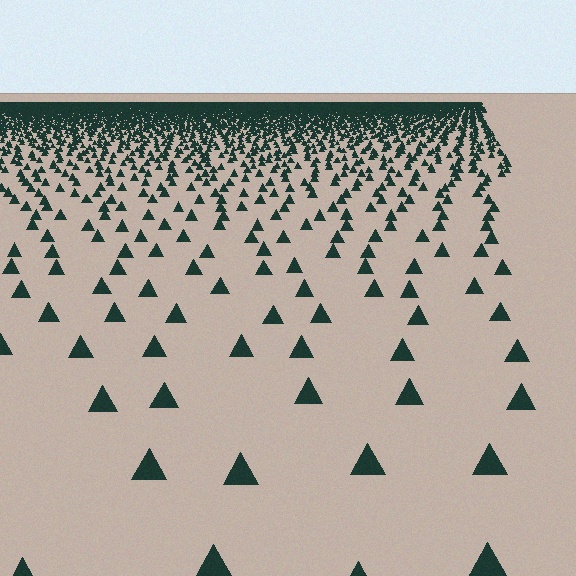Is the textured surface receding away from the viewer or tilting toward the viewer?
The surface is receding away from the viewer. Texture elements get smaller and denser toward the top.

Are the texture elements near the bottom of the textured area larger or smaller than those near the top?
Larger. Near the bottom, elements are closer to the viewer and appear at a bigger on-screen size.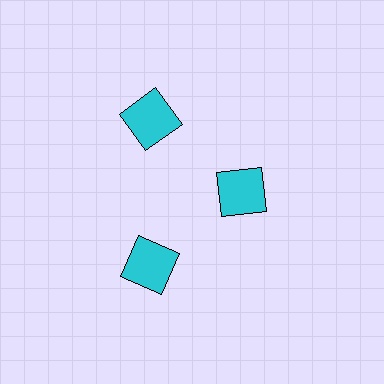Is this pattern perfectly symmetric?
No. The 3 cyan squares are arranged in a ring, but one element near the 3 o'clock position is pulled inward toward the center, breaking the 3-fold rotational symmetry.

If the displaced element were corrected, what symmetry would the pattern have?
It would have 3-fold rotational symmetry — the pattern would map onto itself every 120 degrees.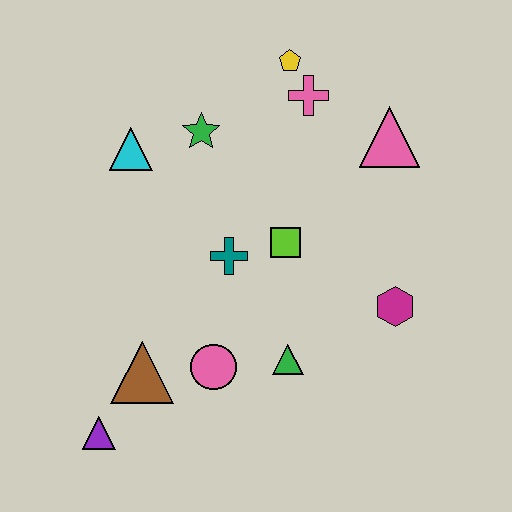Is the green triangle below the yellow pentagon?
Yes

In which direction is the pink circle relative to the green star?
The pink circle is below the green star.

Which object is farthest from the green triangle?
The yellow pentagon is farthest from the green triangle.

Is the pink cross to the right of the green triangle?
Yes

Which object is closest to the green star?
The cyan triangle is closest to the green star.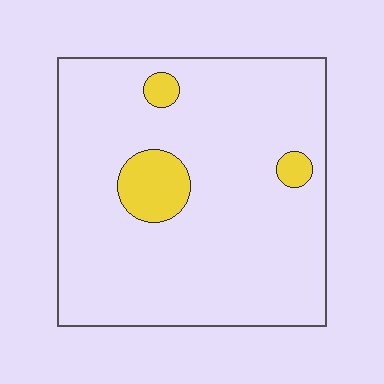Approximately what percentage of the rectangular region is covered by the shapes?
Approximately 10%.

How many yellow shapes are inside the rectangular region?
3.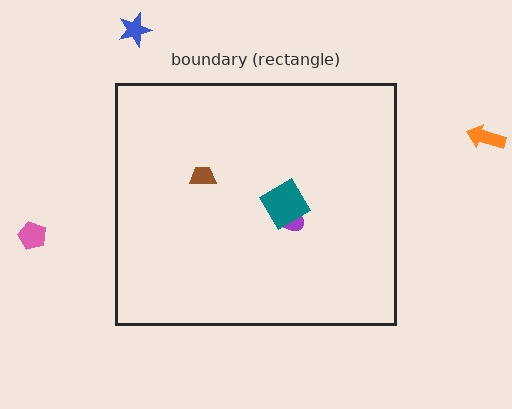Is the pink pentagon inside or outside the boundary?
Outside.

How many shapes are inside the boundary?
3 inside, 3 outside.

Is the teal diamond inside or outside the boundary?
Inside.